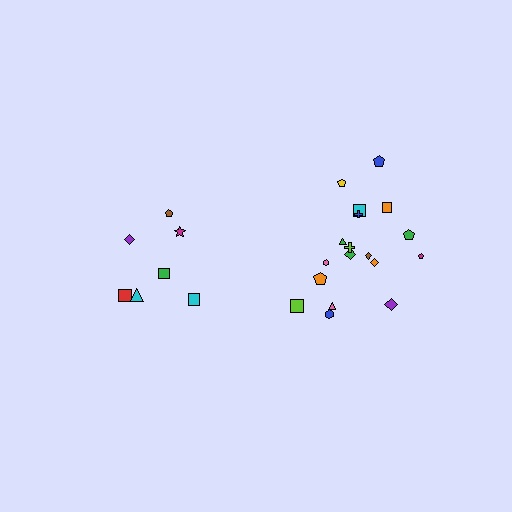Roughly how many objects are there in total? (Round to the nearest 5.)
Roughly 25 objects in total.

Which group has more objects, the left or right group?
The right group.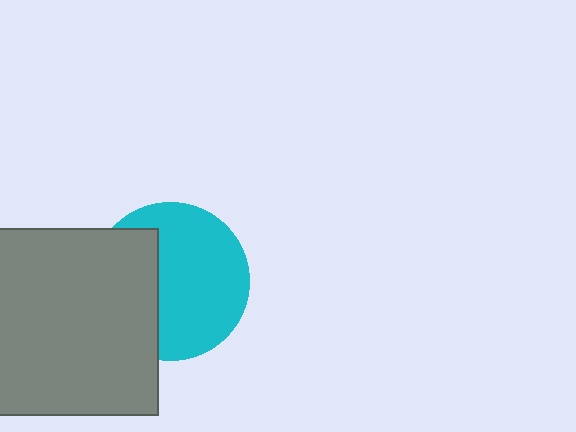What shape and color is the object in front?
The object in front is a gray square.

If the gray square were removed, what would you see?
You would see the complete cyan circle.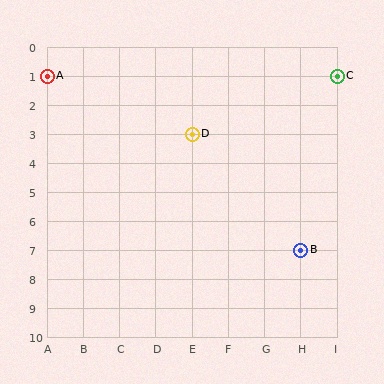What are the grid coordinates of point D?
Point D is at grid coordinates (E, 3).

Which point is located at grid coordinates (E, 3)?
Point D is at (E, 3).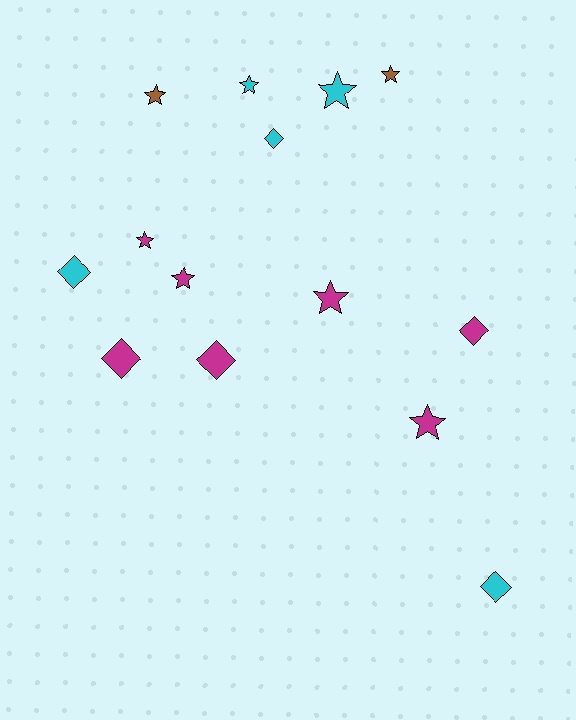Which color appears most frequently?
Magenta, with 7 objects.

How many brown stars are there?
There are 2 brown stars.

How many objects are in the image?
There are 14 objects.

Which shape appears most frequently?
Star, with 8 objects.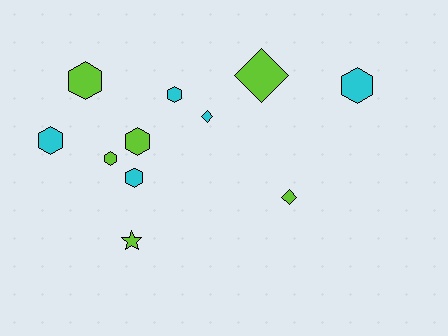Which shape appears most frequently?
Hexagon, with 7 objects.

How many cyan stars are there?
There are no cyan stars.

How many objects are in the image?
There are 11 objects.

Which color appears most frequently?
Lime, with 6 objects.